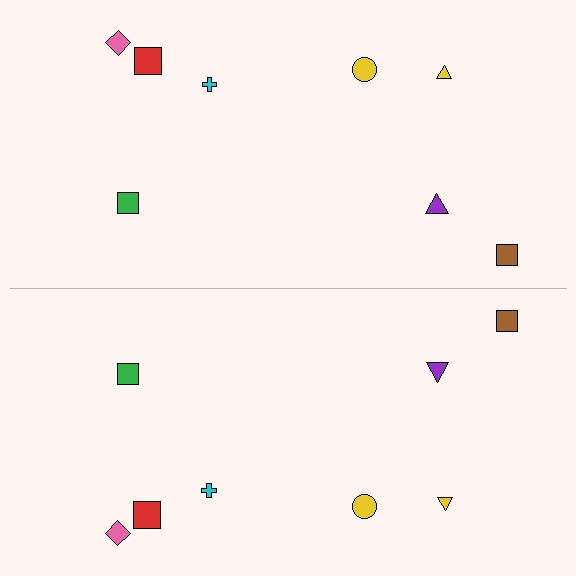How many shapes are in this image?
There are 16 shapes in this image.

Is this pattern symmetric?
Yes, this pattern has bilateral (reflection) symmetry.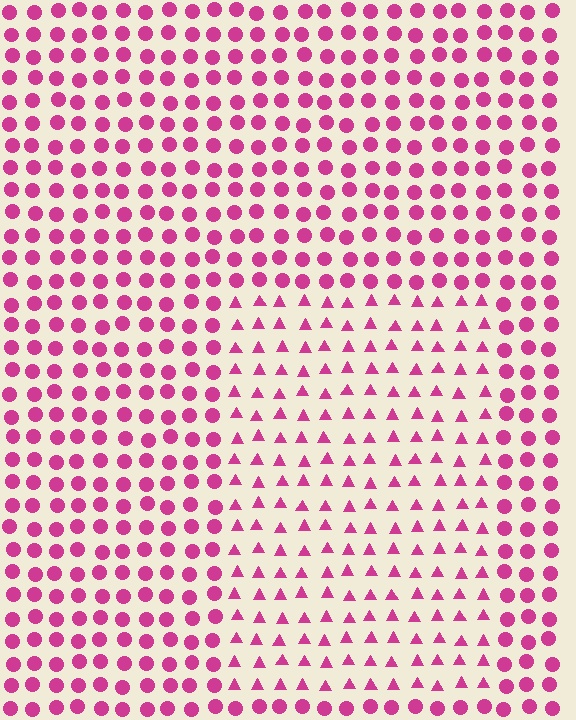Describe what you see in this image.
The image is filled with small magenta elements arranged in a uniform grid. A rectangle-shaped region contains triangles, while the surrounding area contains circles. The boundary is defined purely by the change in element shape.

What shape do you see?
I see a rectangle.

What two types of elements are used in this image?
The image uses triangles inside the rectangle region and circles outside it.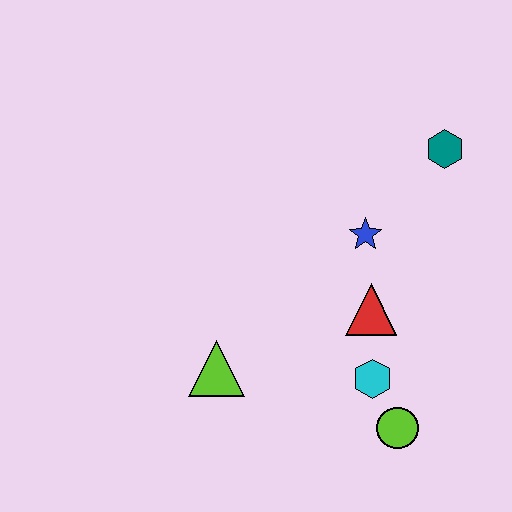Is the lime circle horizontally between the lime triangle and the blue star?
No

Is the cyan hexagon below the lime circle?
No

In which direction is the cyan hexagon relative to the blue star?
The cyan hexagon is below the blue star.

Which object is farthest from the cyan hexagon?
The teal hexagon is farthest from the cyan hexagon.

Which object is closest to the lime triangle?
The cyan hexagon is closest to the lime triangle.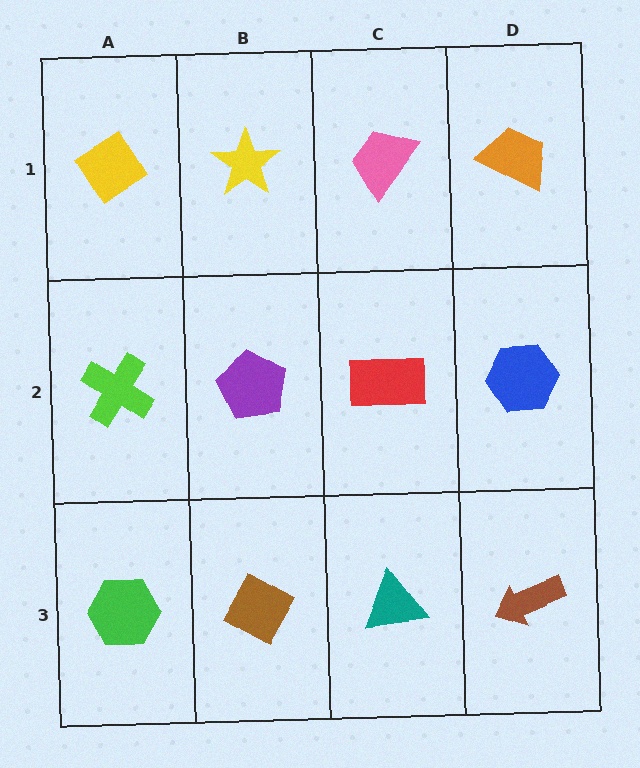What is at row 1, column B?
A yellow star.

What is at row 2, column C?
A red rectangle.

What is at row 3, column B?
A brown diamond.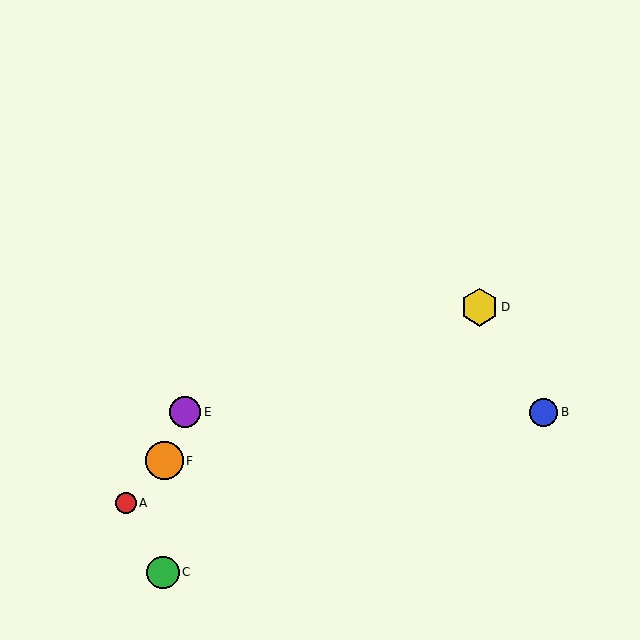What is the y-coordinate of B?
Object B is at y≈412.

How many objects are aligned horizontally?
2 objects (B, E) are aligned horizontally.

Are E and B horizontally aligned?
Yes, both are at y≈412.